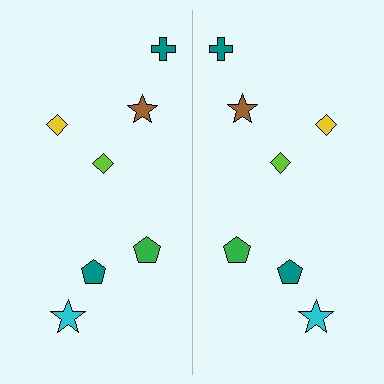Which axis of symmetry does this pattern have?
The pattern has a vertical axis of symmetry running through the center of the image.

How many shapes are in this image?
There are 14 shapes in this image.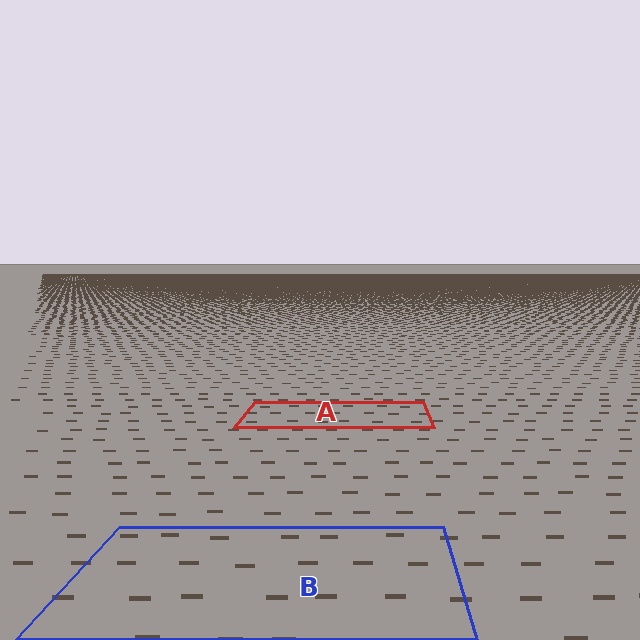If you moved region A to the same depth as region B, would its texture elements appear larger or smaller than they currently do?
They would appear larger. At a closer depth, the same texture elements are projected at a bigger on-screen size.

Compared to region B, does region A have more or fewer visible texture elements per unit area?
Region A has more texture elements per unit area — they are packed more densely because it is farther away.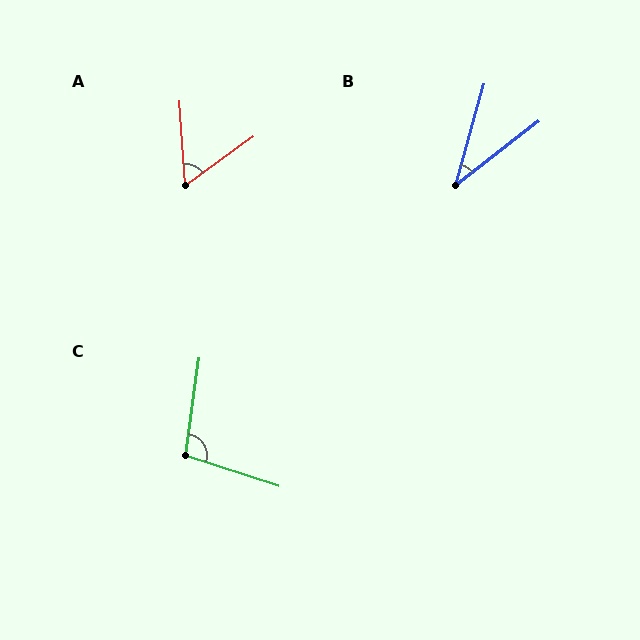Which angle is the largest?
C, at approximately 100 degrees.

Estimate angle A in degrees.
Approximately 58 degrees.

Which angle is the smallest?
B, at approximately 37 degrees.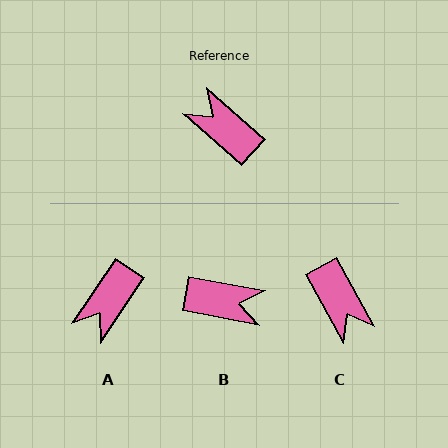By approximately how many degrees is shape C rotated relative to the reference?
Approximately 160 degrees counter-clockwise.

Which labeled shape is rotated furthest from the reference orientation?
C, about 160 degrees away.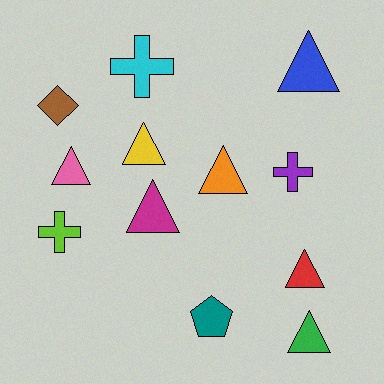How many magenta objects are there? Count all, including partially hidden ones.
There is 1 magenta object.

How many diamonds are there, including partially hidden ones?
There is 1 diamond.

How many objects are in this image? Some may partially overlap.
There are 12 objects.